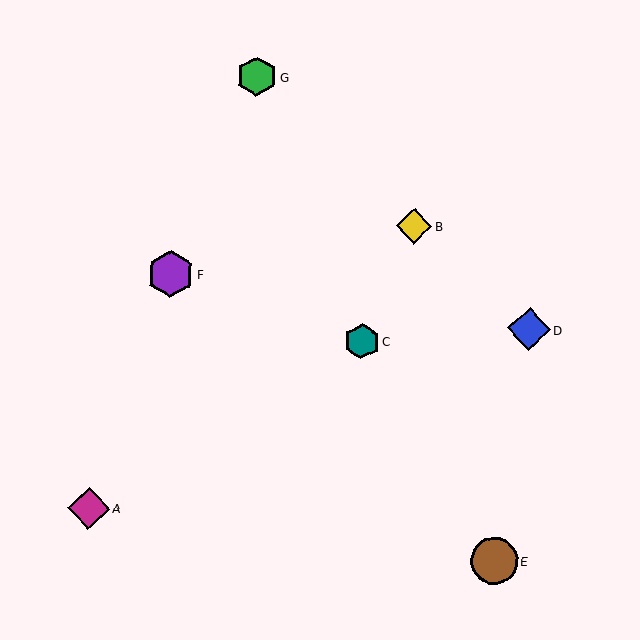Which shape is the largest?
The brown circle (labeled E) is the largest.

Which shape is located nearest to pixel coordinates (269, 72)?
The green hexagon (labeled G) at (257, 76) is nearest to that location.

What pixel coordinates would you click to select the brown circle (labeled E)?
Click at (494, 561) to select the brown circle E.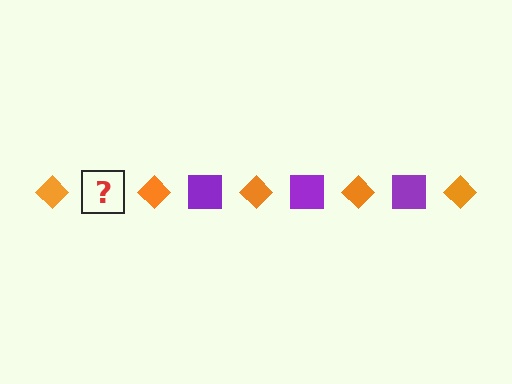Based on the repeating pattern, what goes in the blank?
The blank should be a purple square.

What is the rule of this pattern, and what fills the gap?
The rule is that the pattern alternates between orange diamond and purple square. The gap should be filled with a purple square.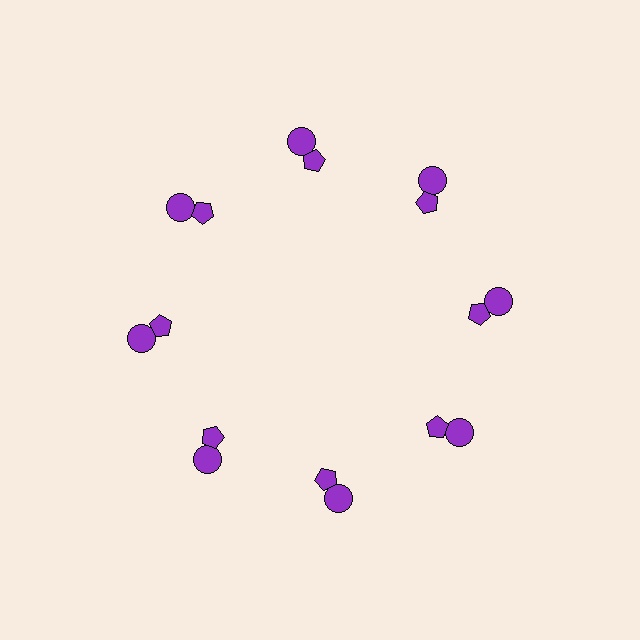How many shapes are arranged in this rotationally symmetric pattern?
There are 16 shapes, arranged in 8 groups of 2.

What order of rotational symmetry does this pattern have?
This pattern has 8-fold rotational symmetry.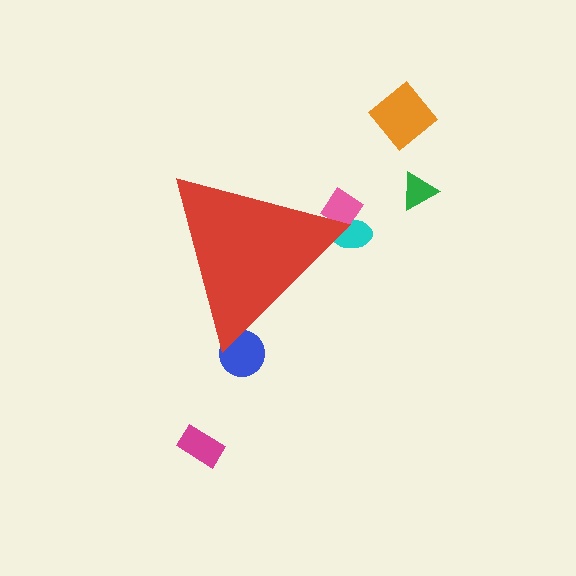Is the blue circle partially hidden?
Yes, the blue circle is partially hidden behind the red triangle.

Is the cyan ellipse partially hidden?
Yes, the cyan ellipse is partially hidden behind the red triangle.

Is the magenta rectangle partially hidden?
No, the magenta rectangle is fully visible.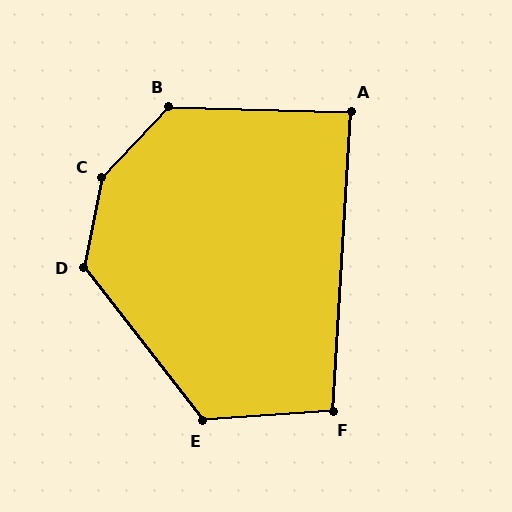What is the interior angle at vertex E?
Approximately 124 degrees (obtuse).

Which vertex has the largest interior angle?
C, at approximately 148 degrees.